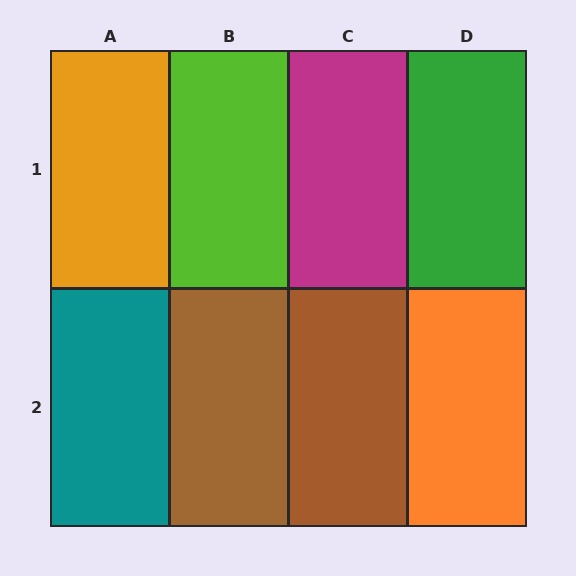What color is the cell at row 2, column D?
Orange.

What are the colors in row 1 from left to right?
Orange, lime, magenta, green.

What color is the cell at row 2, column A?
Teal.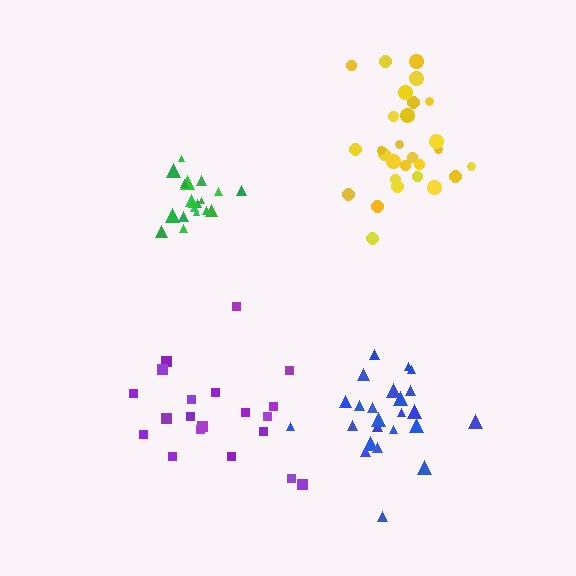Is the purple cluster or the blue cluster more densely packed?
Blue.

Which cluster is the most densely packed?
Green.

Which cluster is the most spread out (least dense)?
Purple.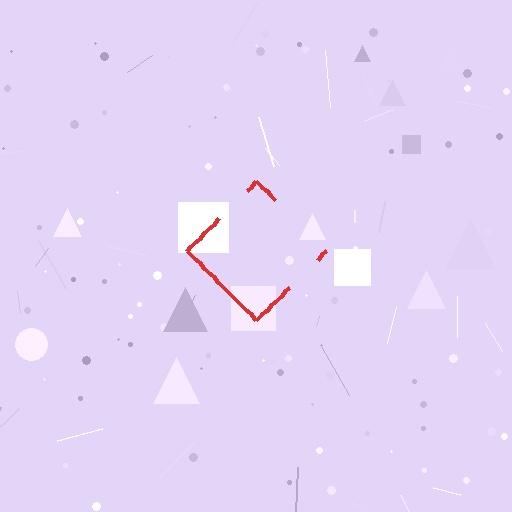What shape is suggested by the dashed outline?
The dashed outline suggests a diamond.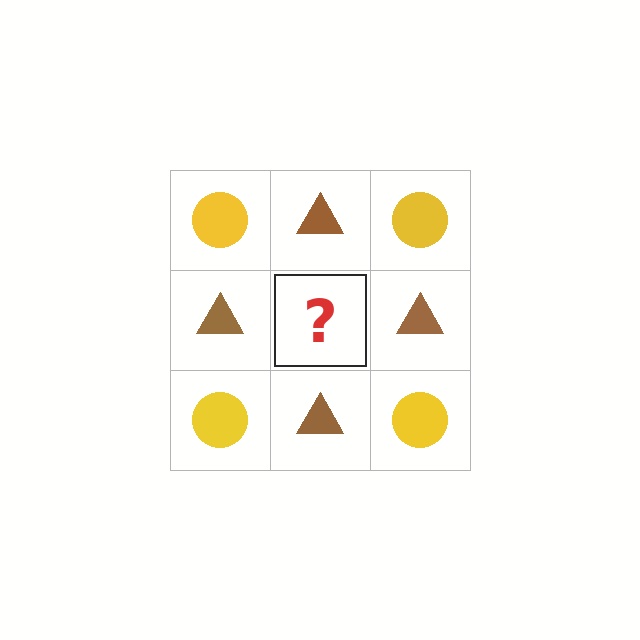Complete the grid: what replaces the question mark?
The question mark should be replaced with a yellow circle.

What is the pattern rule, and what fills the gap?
The rule is that it alternates yellow circle and brown triangle in a checkerboard pattern. The gap should be filled with a yellow circle.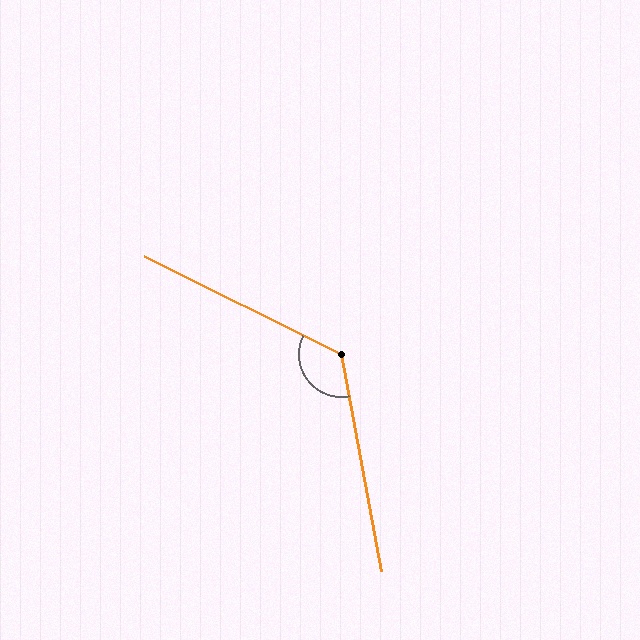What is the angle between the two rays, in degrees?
Approximately 127 degrees.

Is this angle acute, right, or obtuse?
It is obtuse.